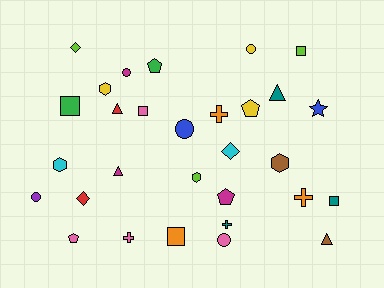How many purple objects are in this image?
There is 1 purple object.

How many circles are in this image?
There are 5 circles.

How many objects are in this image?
There are 30 objects.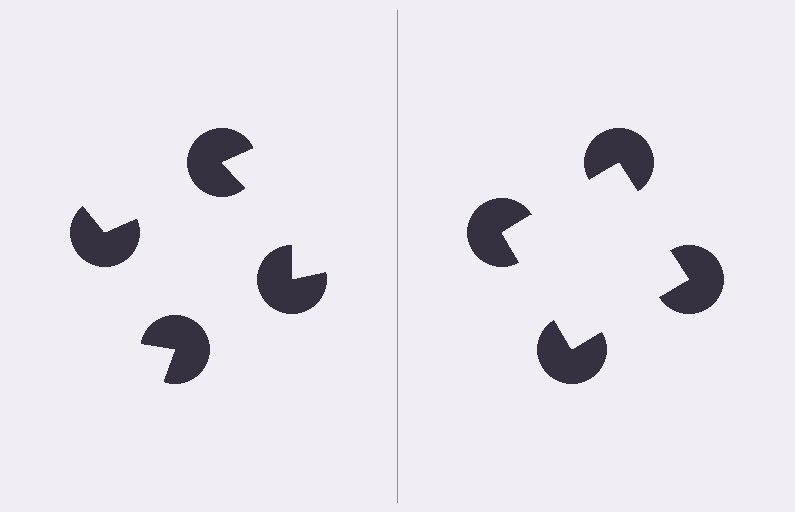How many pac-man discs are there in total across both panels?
8 — 4 on each side.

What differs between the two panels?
The pac-man discs are positioned identically on both sides; only the wedge orientations differ. On the right they align to a square; on the left they are misaligned.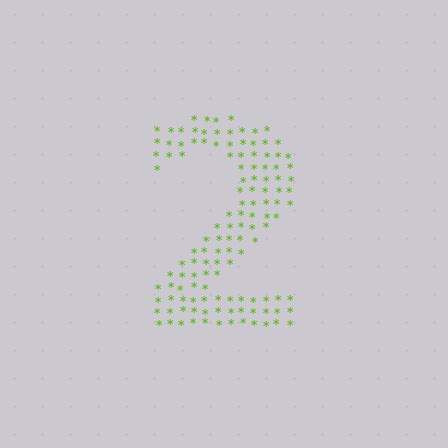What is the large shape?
The large shape is the digit 2.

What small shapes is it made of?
It is made of small asterisks.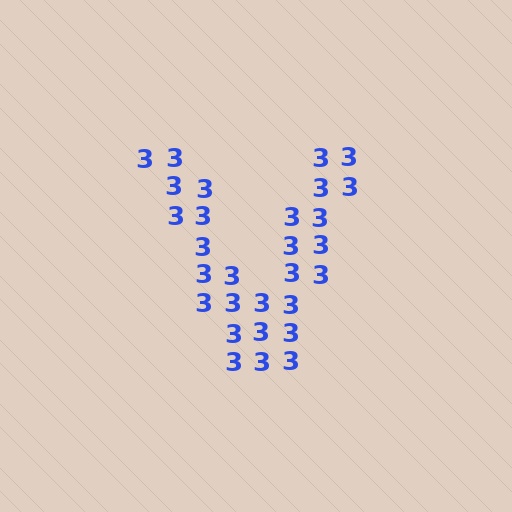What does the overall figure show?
The overall figure shows the letter V.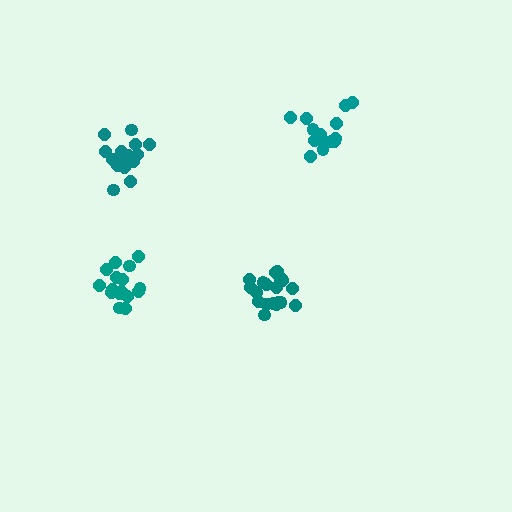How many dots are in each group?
Group 1: 21 dots, Group 2: 16 dots, Group 3: 16 dots, Group 4: 18 dots (71 total).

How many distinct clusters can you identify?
There are 4 distinct clusters.